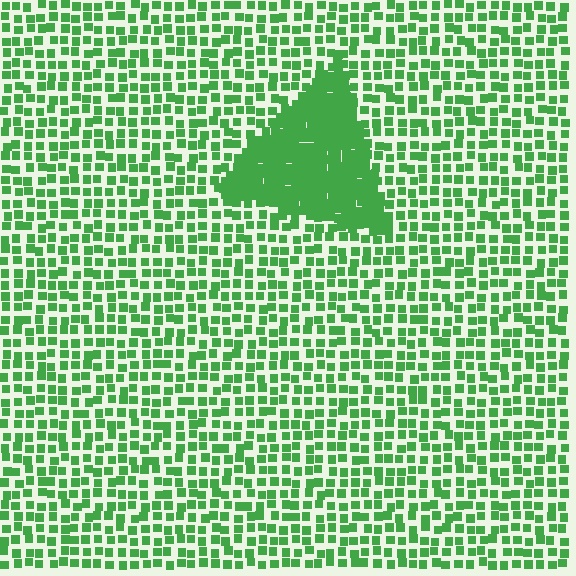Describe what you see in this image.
The image contains small green elements arranged at two different densities. A triangle-shaped region is visible where the elements are more densely packed than the surrounding area.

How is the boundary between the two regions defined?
The boundary is defined by a change in element density (approximately 2.7x ratio). All elements are the same color, size, and shape.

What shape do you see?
I see a triangle.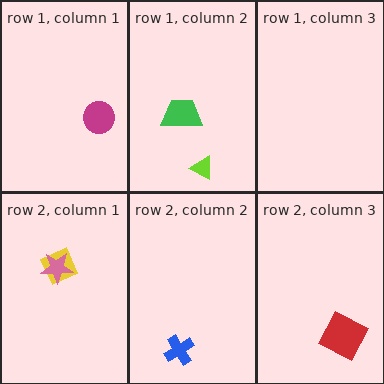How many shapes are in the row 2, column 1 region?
2.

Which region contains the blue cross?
The row 2, column 2 region.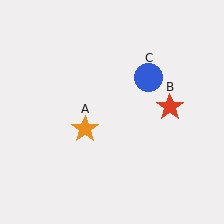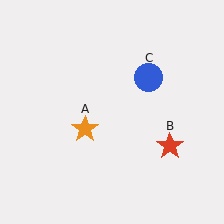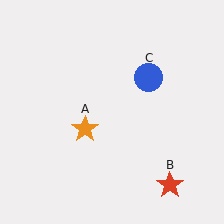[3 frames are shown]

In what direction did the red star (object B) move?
The red star (object B) moved down.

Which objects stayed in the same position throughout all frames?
Orange star (object A) and blue circle (object C) remained stationary.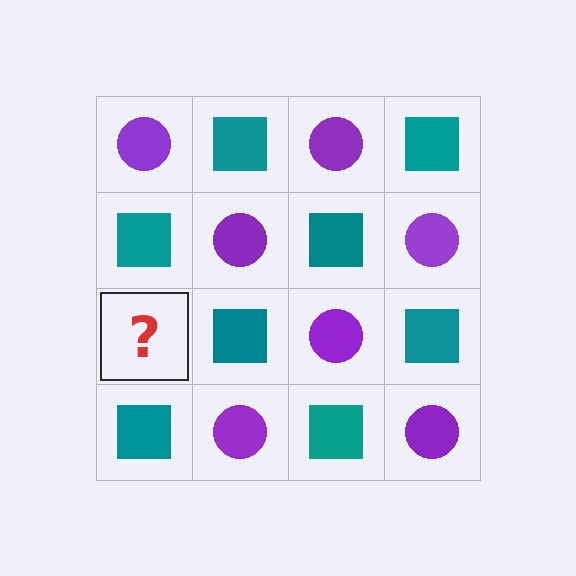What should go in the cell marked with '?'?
The missing cell should contain a purple circle.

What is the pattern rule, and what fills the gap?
The rule is that it alternates purple circle and teal square in a checkerboard pattern. The gap should be filled with a purple circle.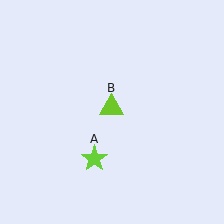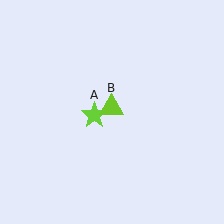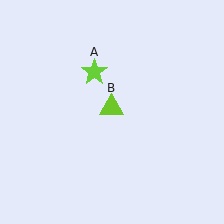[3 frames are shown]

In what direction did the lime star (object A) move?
The lime star (object A) moved up.